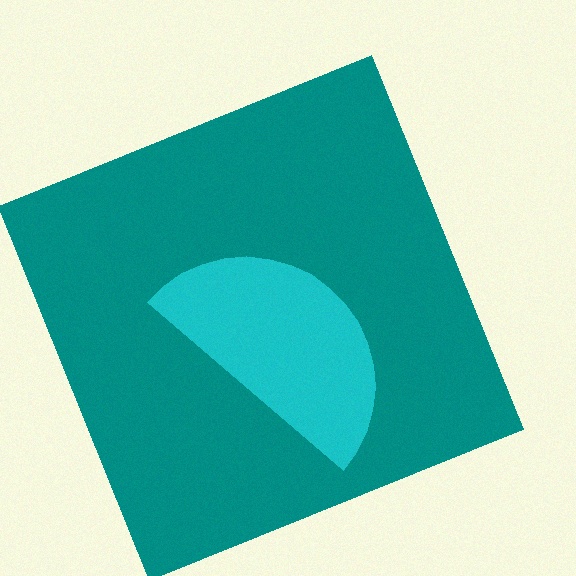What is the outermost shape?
The teal square.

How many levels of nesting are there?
2.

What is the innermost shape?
The cyan semicircle.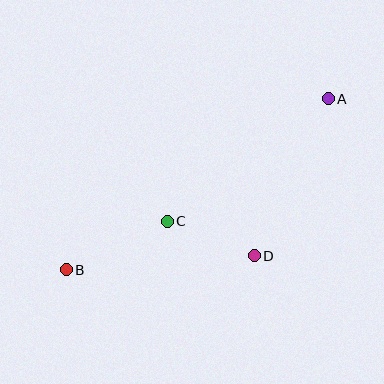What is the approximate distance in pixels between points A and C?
The distance between A and C is approximately 202 pixels.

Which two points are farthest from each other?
Points A and B are farthest from each other.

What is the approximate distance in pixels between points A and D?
The distance between A and D is approximately 173 pixels.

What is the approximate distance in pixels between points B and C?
The distance between B and C is approximately 112 pixels.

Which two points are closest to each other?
Points C and D are closest to each other.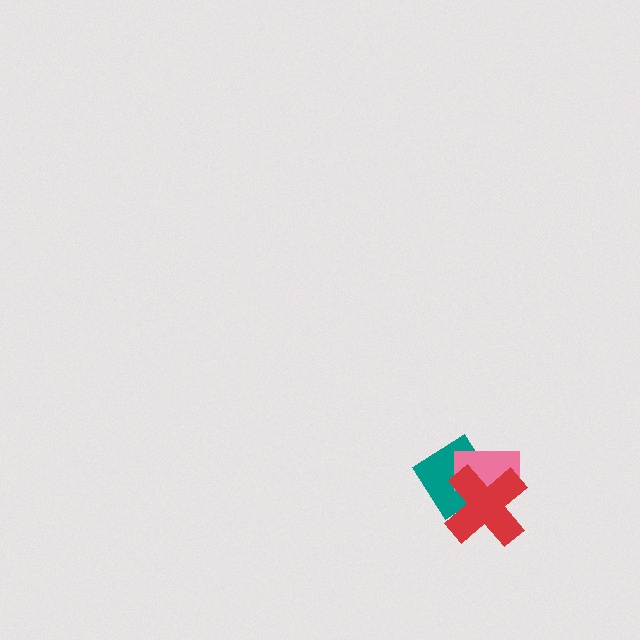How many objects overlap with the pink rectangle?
2 objects overlap with the pink rectangle.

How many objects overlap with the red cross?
2 objects overlap with the red cross.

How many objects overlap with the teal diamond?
2 objects overlap with the teal diamond.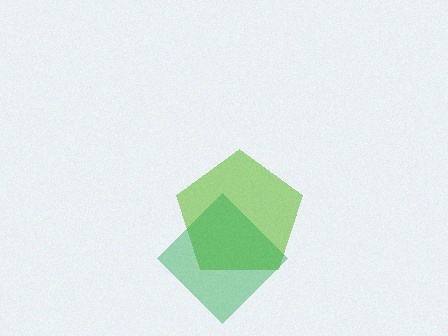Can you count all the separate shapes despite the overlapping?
Yes, there are 2 separate shapes.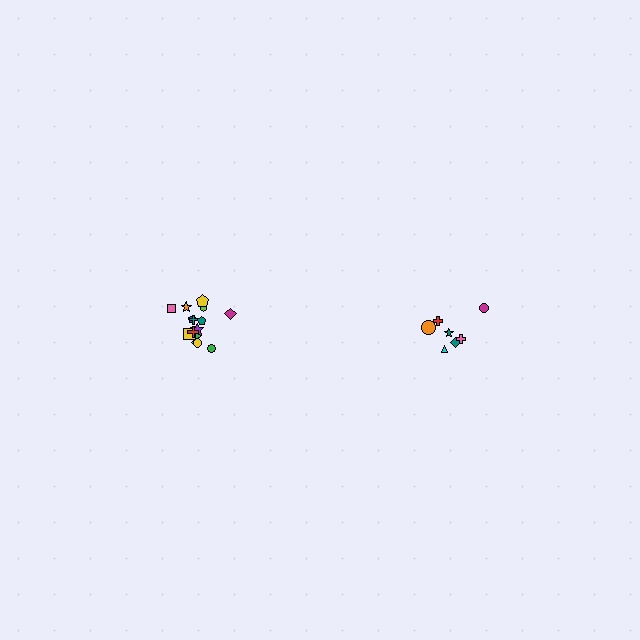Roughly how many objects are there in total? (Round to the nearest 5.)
Roughly 20 objects in total.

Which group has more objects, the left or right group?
The left group.